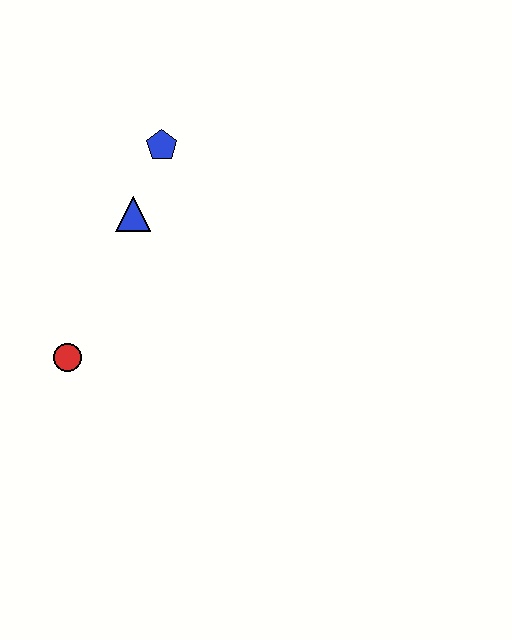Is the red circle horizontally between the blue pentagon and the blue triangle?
No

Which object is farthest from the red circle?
The blue pentagon is farthest from the red circle.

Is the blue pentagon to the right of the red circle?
Yes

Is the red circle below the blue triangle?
Yes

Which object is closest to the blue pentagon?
The blue triangle is closest to the blue pentagon.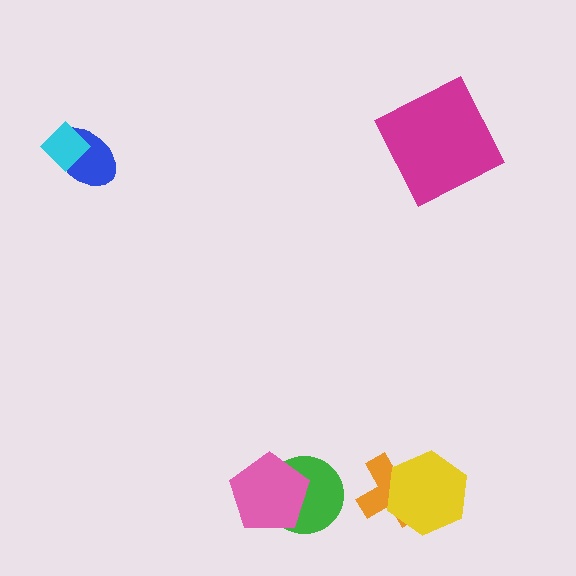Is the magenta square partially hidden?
No, no other shape covers it.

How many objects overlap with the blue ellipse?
1 object overlaps with the blue ellipse.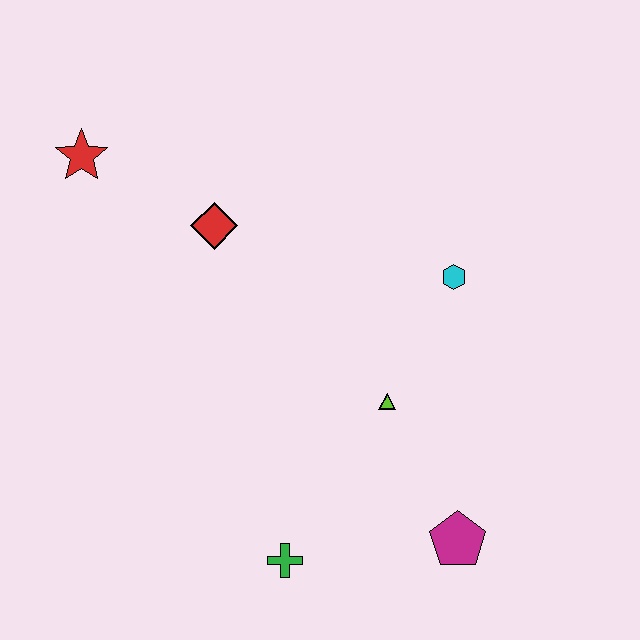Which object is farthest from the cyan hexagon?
The red star is farthest from the cyan hexagon.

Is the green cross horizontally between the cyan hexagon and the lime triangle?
No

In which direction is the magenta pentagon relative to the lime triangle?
The magenta pentagon is below the lime triangle.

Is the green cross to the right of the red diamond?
Yes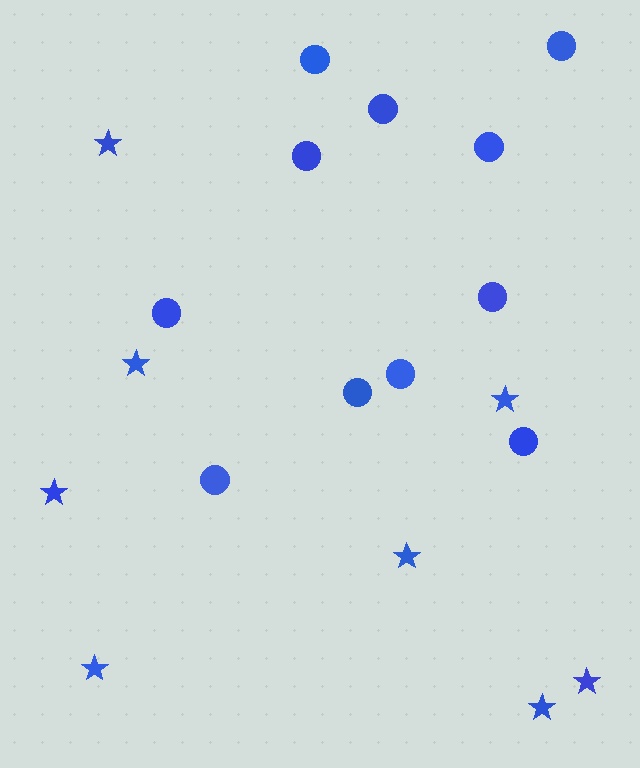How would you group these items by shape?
There are 2 groups: one group of stars (8) and one group of circles (11).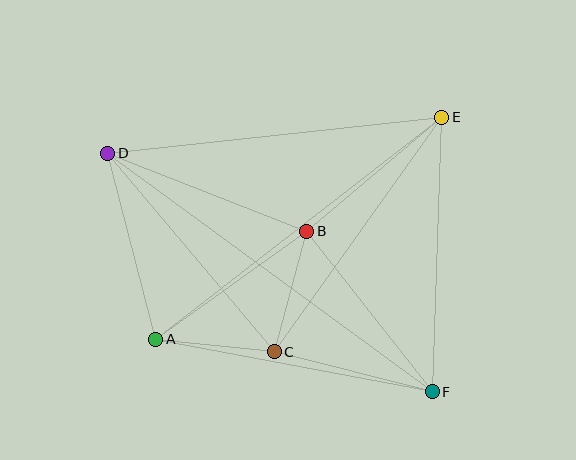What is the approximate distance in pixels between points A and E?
The distance between A and E is approximately 362 pixels.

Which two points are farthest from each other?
Points D and F are farthest from each other.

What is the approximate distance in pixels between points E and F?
The distance between E and F is approximately 275 pixels.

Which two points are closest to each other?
Points A and C are closest to each other.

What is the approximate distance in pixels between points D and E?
The distance between D and E is approximately 336 pixels.